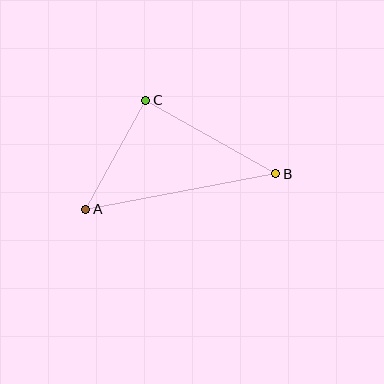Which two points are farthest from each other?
Points A and B are farthest from each other.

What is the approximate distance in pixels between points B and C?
The distance between B and C is approximately 149 pixels.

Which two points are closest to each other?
Points A and C are closest to each other.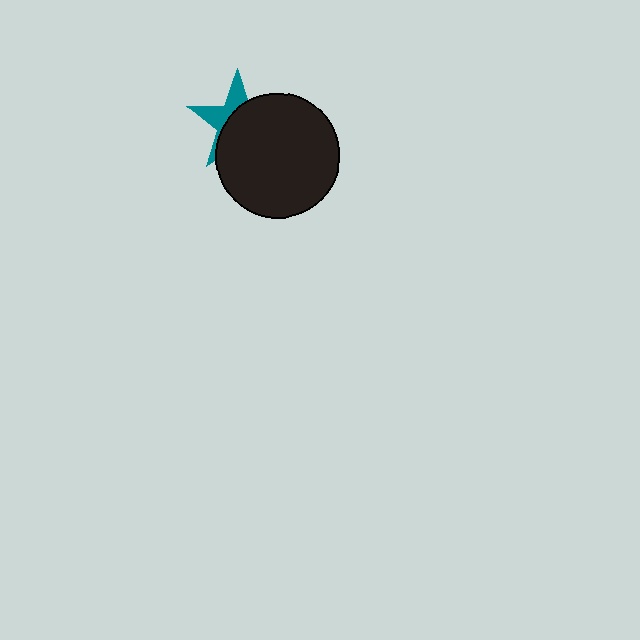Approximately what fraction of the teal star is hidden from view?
Roughly 63% of the teal star is hidden behind the black circle.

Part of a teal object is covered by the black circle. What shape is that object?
It is a star.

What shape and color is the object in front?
The object in front is a black circle.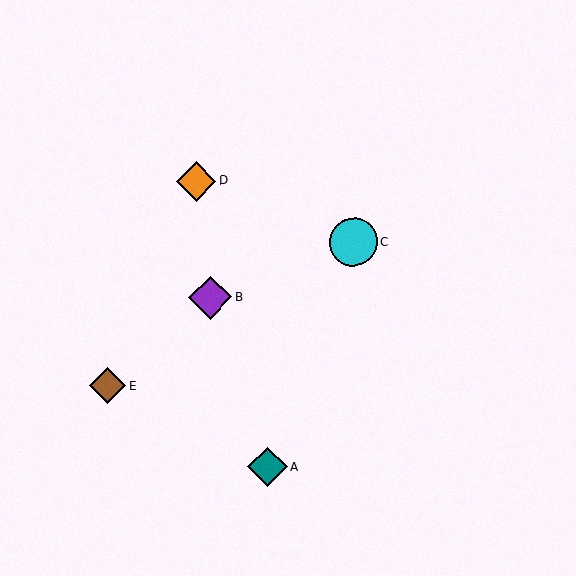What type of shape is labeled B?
Shape B is a purple diamond.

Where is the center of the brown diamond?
The center of the brown diamond is at (107, 386).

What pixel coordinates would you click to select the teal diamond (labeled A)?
Click at (268, 467) to select the teal diamond A.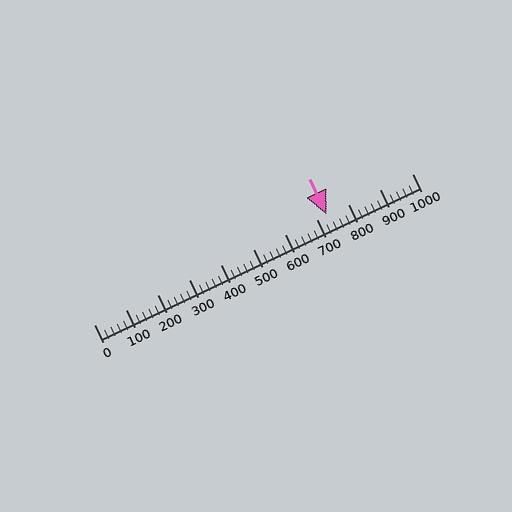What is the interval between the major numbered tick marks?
The major tick marks are spaced 100 units apart.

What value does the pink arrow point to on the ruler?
The pink arrow points to approximately 730.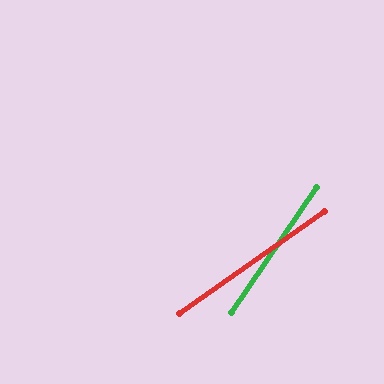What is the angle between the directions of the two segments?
Approximately 21 degrees.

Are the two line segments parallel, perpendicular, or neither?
Neither parallel nor perpendicular — they differ by about 21°.